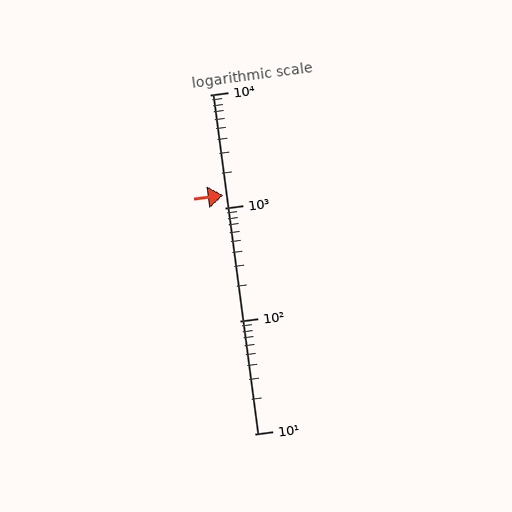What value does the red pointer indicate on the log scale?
The pointer indicates approximately 1300.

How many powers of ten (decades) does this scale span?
The scale spans 3 decades, from 10 to 10000.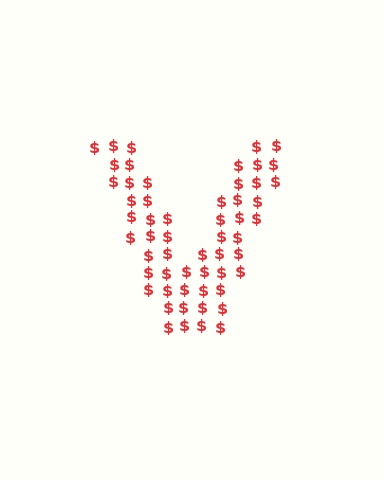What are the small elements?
The small elements are dollar signs.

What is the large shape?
The large shape is the letter V.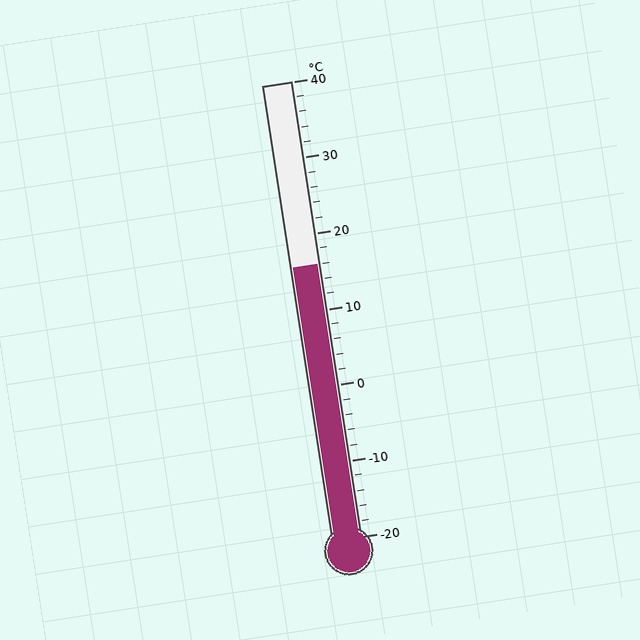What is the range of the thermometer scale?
The thermometer scale ranges from -20°C to 40°C.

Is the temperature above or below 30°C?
The temperature is below 30°C.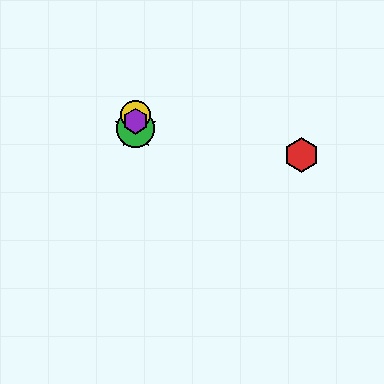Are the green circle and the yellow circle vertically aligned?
Yes, both are at x≈136.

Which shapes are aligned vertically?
The blue star, the green circle, the yellow circle, the purple hexagon are aligned vertically.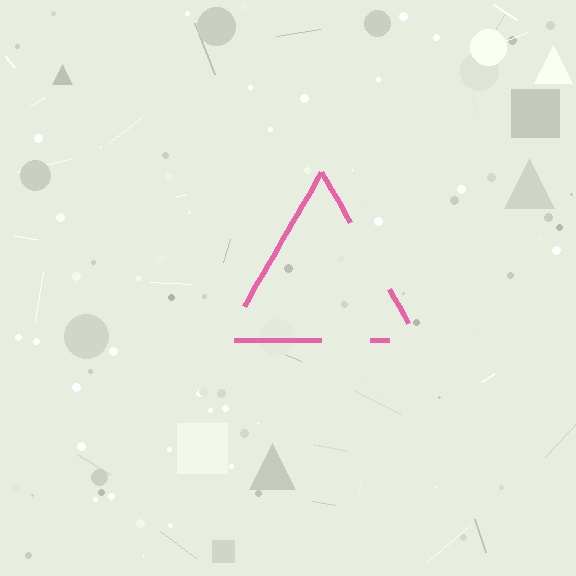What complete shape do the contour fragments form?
The contour fragments form a triangle.